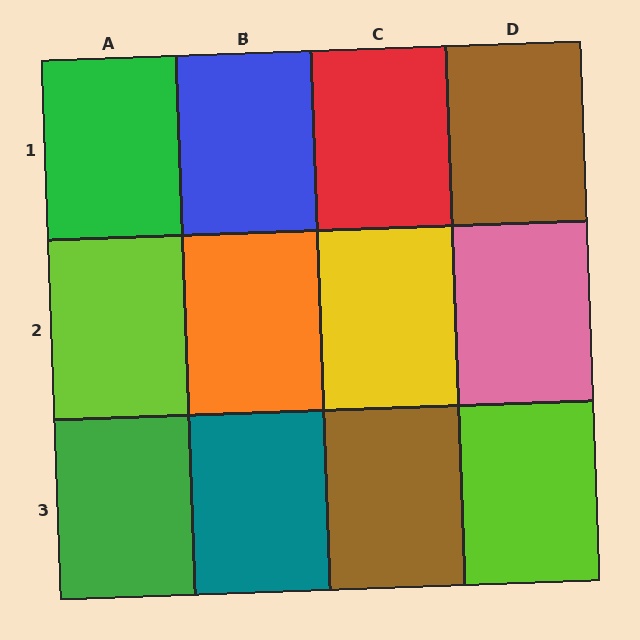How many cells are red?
1 cell is red.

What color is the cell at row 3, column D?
Lime.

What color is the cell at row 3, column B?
Teal.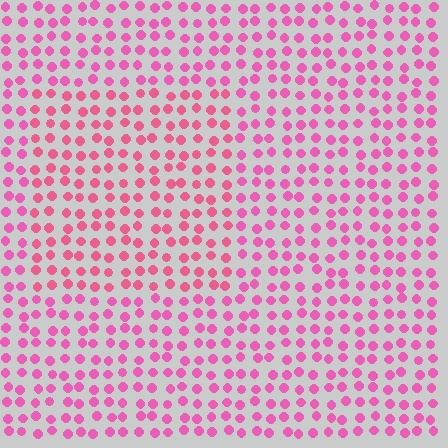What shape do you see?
I see a rectangle.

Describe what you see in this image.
The image is filled with small pink elements in a uniform arrangement. A rectangle-shaped region is visible where the elements are tinted to a slightly different hue, forming a subtle color boundary.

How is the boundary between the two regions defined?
The boundary is defined purely by a slight shift in hue (about 16 degrees). Spacing, size, and orientation are identical on both sides.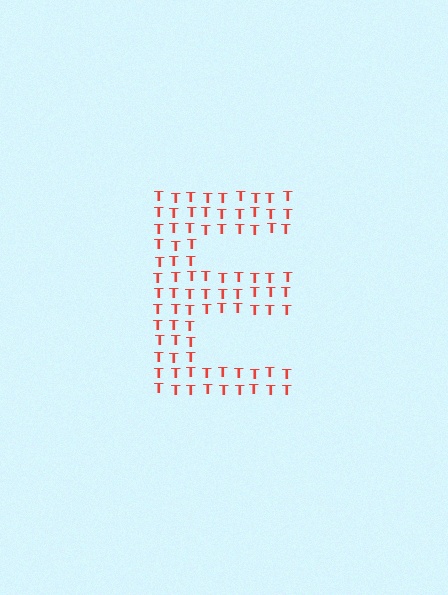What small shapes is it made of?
It is made of small letter T's.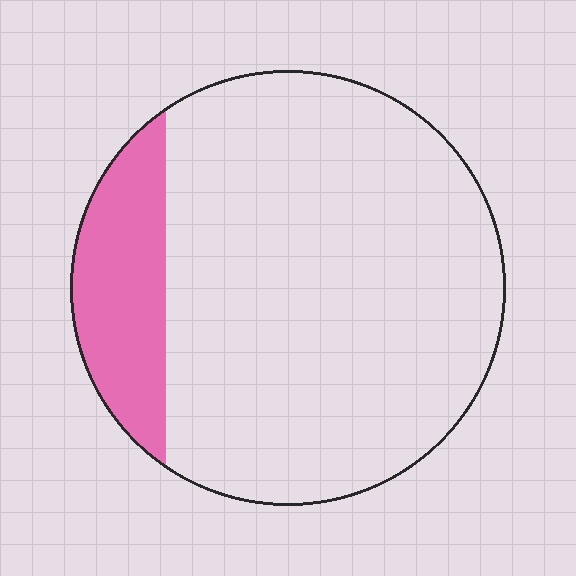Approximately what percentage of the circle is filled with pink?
Approximately 15%.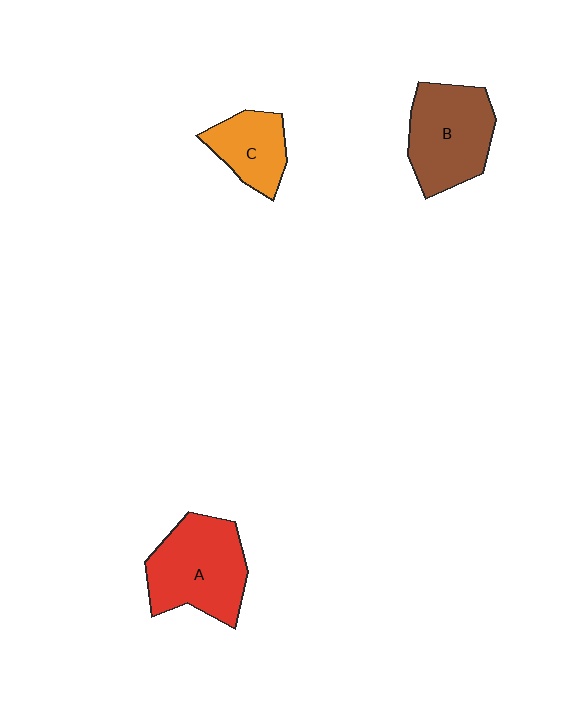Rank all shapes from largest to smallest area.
From largest to smallest: A (red), B (brown), C (orange).